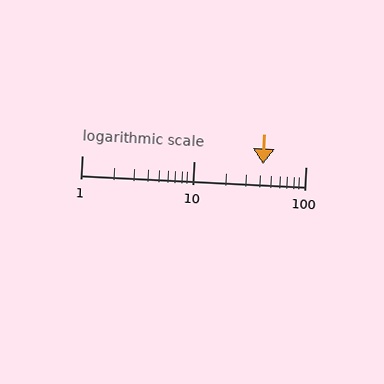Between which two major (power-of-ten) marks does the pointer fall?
The pointer is between 10 and 100.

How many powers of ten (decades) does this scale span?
The scale spans 2 decades, from 1 to 100.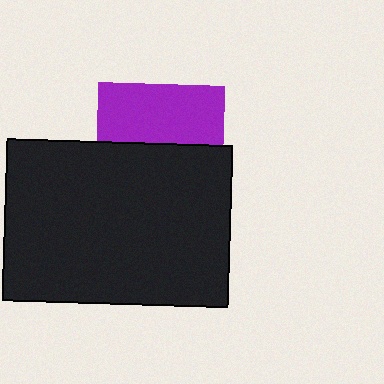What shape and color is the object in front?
The object in front is a black rectangle.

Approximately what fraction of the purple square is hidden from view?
Roughly 54% of the purple square is hidden behind the black rectangle.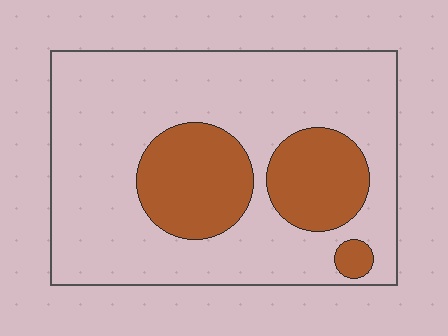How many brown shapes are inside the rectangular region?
3.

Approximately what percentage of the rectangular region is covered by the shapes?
Approximately 25%.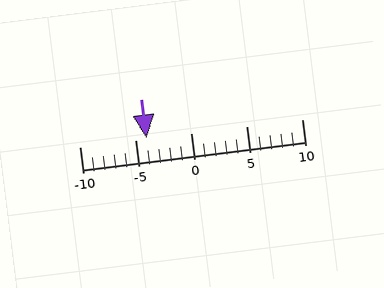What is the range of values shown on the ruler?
The ruler shows values from -10 to 10.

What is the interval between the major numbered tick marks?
The major tick marks are spaced 5 units apart.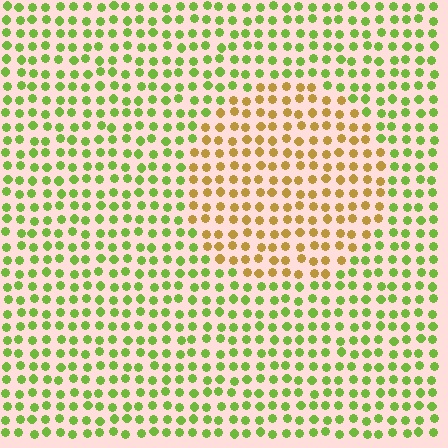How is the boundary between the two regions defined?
The boundary is defined purely by a slight shift in hue (about 52 degrees). Spacing, size, and orientation are identical on both sides.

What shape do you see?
I see a circle.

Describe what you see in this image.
The image is filled with small lime elements in a uniform arrangement. A circle-shaped region is visible where the elements are tinted to a slightly different hue, forming a subtle color boundary.